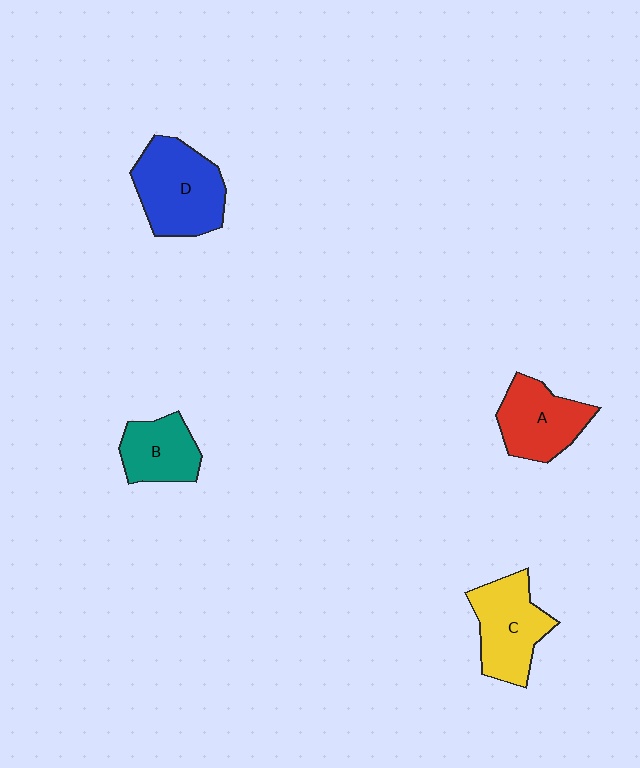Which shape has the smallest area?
Shape B (teal).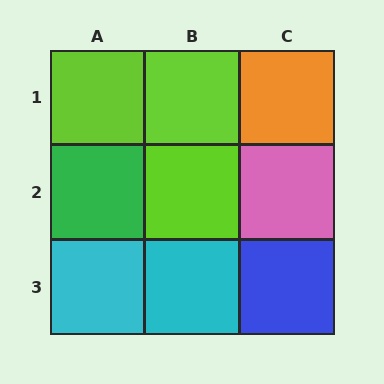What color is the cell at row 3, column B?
Cyan.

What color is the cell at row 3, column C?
Blue.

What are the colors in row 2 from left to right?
Green, lime, pink.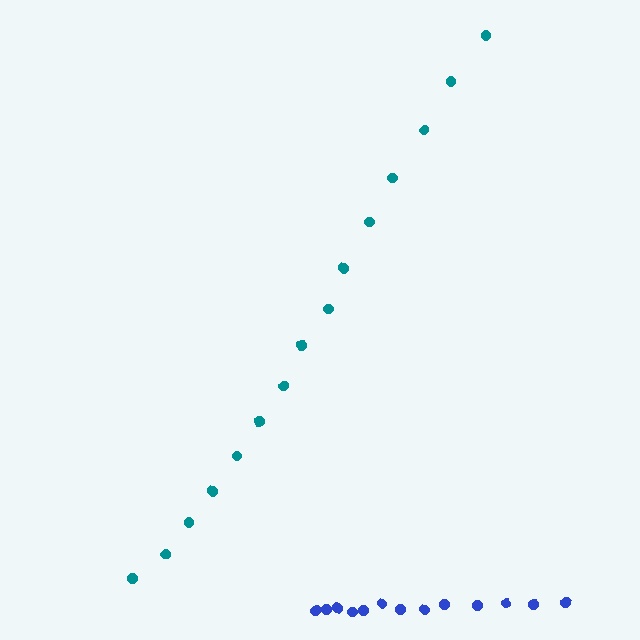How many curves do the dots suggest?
There are 2 distinct paths.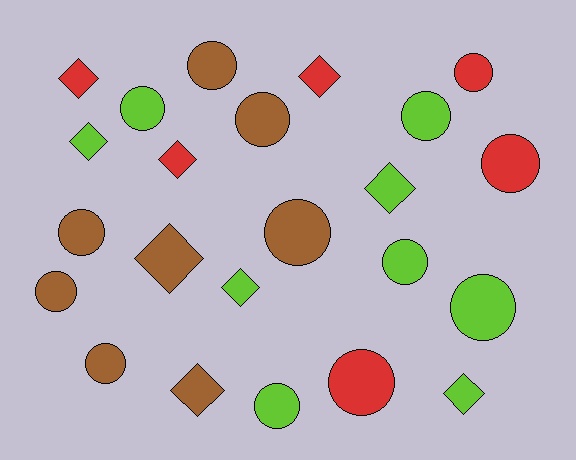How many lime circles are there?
There are 5 lime circles.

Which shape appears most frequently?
Circle, with 14 objects.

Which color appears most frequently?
Lime, with 9 objects.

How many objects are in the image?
There are 23 objects.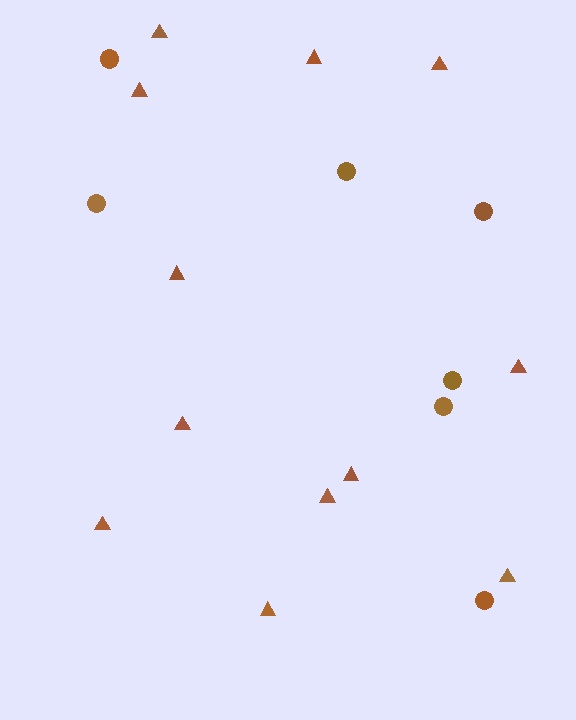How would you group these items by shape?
There are 2 groups: one group of triangles (12) and one group of circles (7).